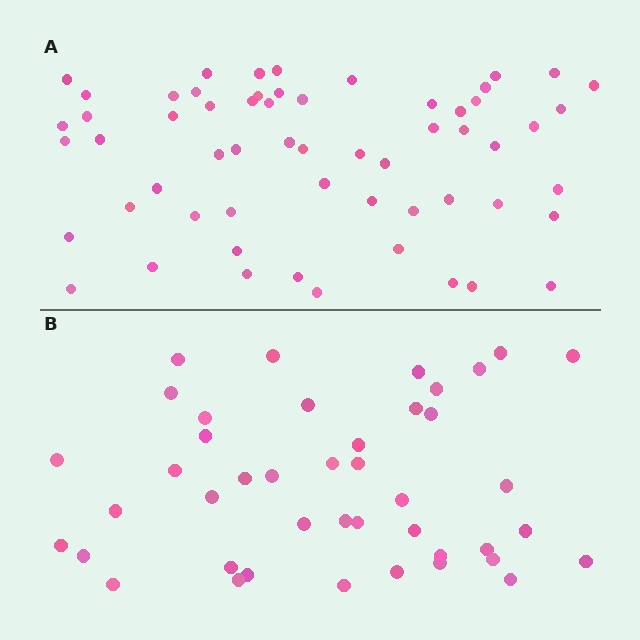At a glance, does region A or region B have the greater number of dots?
Region A (the top region) has more dots.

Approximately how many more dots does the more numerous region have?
Region A has approximately 15 more dots than region B.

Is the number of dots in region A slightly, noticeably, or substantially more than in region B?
Region A has noticeably more, but not dramatically so. The ratio is roughly 1.4 to 1.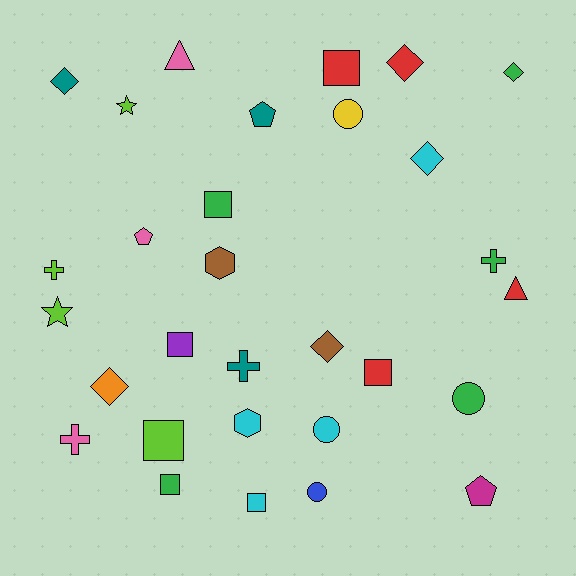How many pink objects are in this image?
There are 3 pink objects.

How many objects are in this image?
There are 30 objects.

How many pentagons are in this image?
There are 3 pentagons.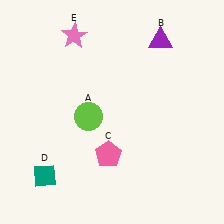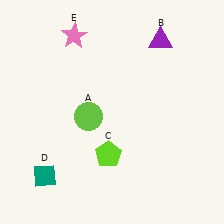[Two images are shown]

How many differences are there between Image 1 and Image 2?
There is 1 difference between the two images.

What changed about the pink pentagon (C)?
In Image 1, C is pink. In Image 2, it changed to lime.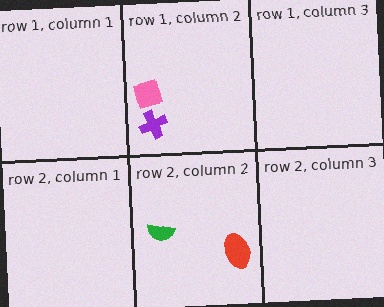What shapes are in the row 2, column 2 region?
The green semicircle, the red ellipse.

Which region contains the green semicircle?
The row 2, column 2 region.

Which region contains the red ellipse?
The row 2, column 2 region.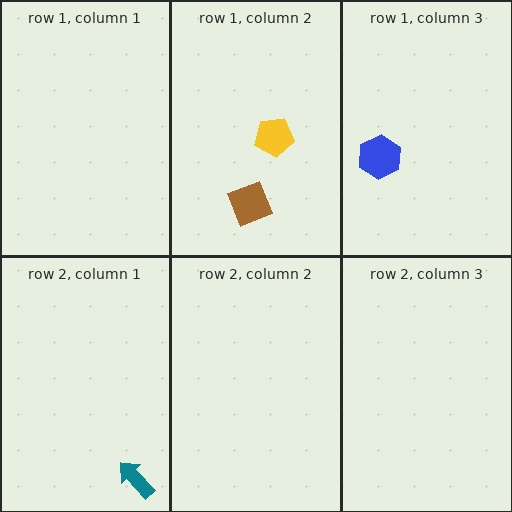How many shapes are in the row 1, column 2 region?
2.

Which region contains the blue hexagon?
The row 1, column 3 region.